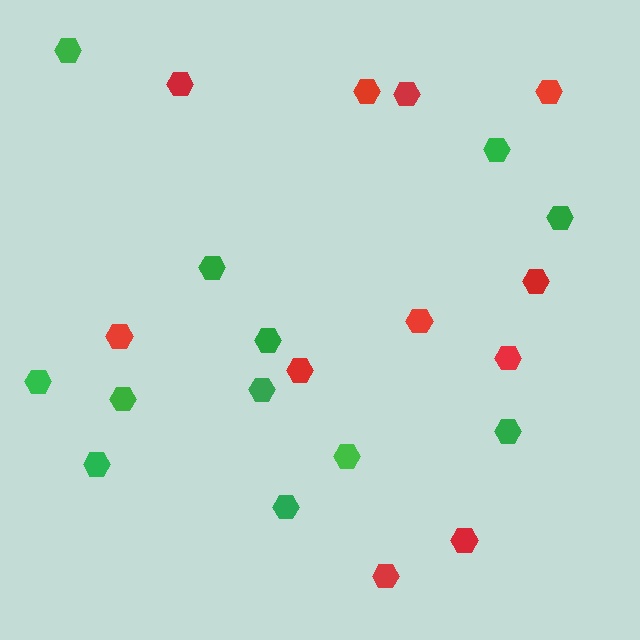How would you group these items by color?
There are 2 groups: one group of red hexagons (11) and one group of green hexagons (12).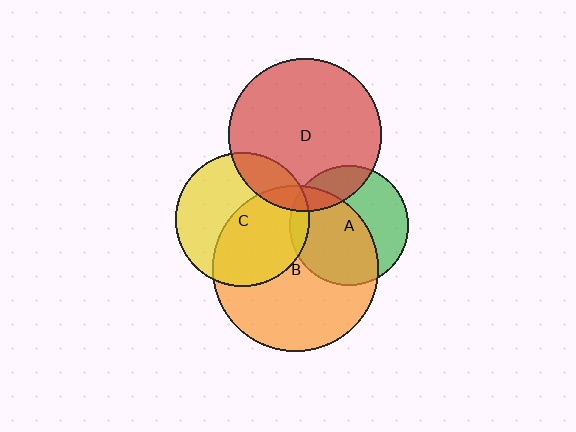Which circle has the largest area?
Circle B (orange).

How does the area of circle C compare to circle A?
Approximately 1.3 times.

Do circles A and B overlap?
Yes.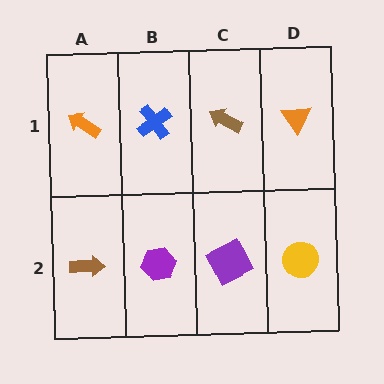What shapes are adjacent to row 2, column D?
An orange triangle (row 1, column D), a purple square (row 2, column C).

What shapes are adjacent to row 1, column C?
A purple square (row 2, column C), a blue cross (row 1, column B), an orange triangle (row 1, column D).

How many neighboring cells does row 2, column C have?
3.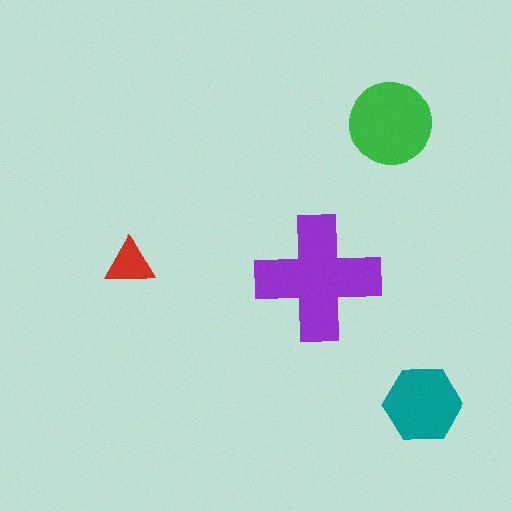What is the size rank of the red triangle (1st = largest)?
4th.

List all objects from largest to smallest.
The purple cross, the green circle, the teal hexagon, the red triangle.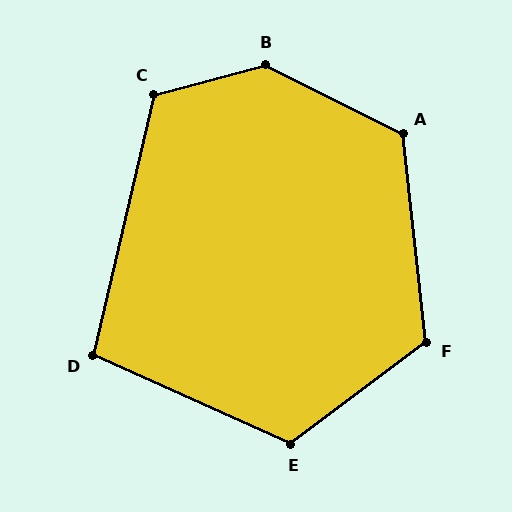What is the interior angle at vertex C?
Approximately 118 degrees (obtuse).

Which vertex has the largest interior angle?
B, at approximately 139 degrees.